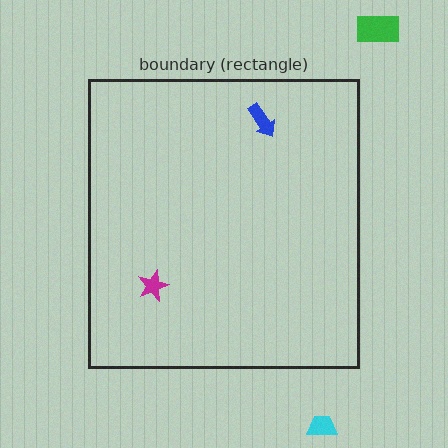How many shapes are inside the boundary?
2 inside, 2 outside.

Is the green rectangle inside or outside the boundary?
Outside.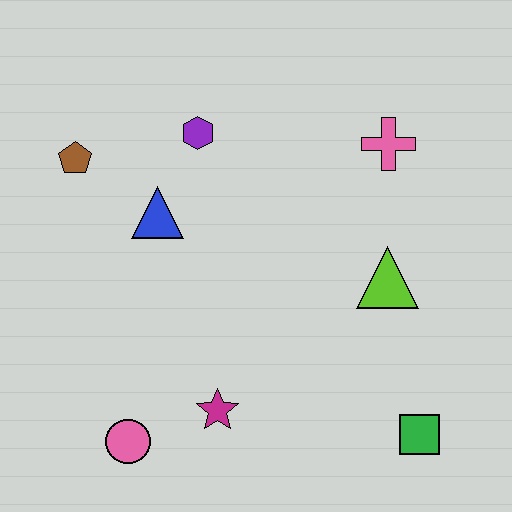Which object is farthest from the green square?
The brown pentagon is farthest from the green square.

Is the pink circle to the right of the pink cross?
No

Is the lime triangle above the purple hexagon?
No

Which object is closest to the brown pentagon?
The blue triangle is closest to the brown pentagon.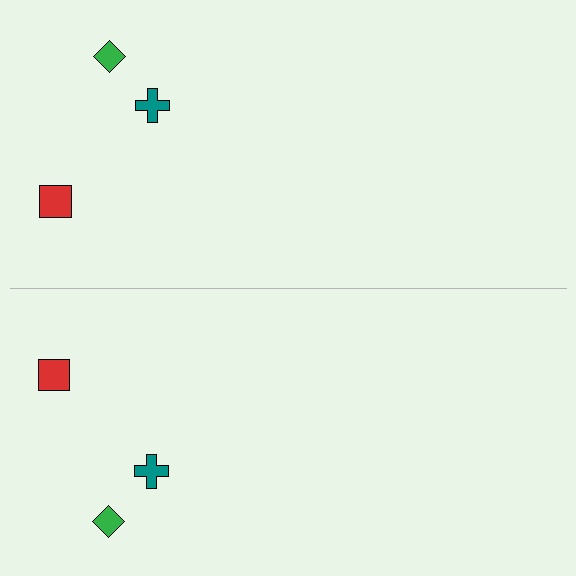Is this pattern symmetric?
Yes, this pattern has bilateral (reflection) symmetry.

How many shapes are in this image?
There are 6 shapes in this image.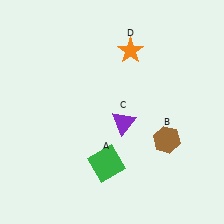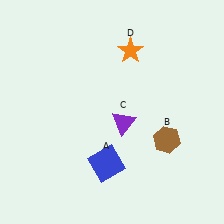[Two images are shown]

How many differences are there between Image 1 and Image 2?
There is 1 difference between the two images.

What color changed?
The square (A) changed from green in Image 1 to blue in Image 2.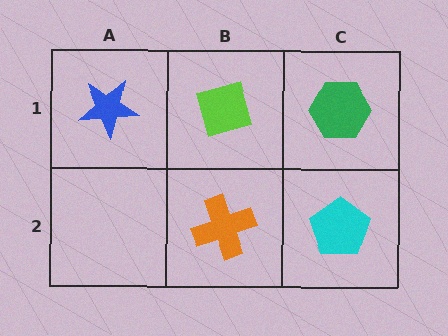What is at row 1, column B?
A lime square.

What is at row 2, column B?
An orange cross.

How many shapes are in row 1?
3 shapes.